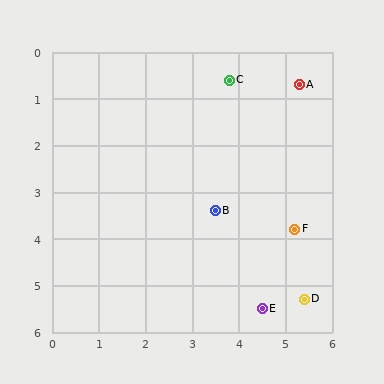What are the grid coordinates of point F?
Point F is at approximately (5.2, 3.8).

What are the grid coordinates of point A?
Point A is at approximately (5.3, 0.7).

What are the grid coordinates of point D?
Point D is at approximately (5.4, 5.3).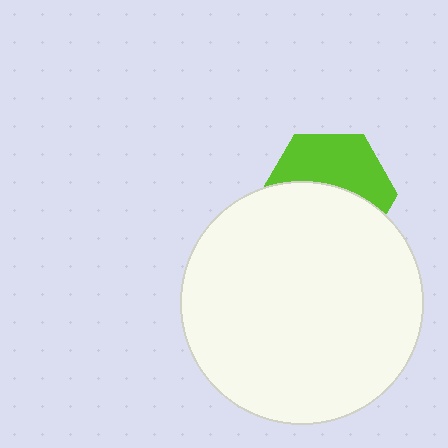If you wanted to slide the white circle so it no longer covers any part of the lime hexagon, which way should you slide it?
Slide it down — that is the most direct way to separate the two shapes.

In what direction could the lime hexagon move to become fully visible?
The lime hexagon could move up. That would shift it out from behind the white circle entirely.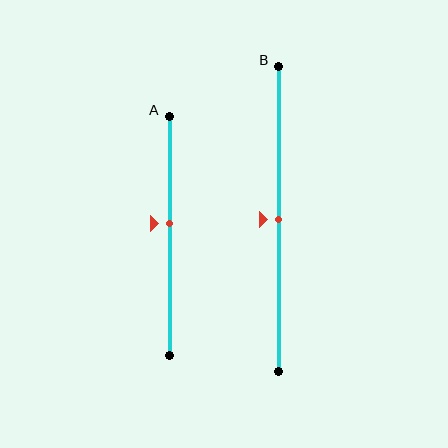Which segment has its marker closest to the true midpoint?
Segment B has its marker closest to the true midpoint.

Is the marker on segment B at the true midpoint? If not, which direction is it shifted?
Yes, the marker on segment B is at the true midpoint.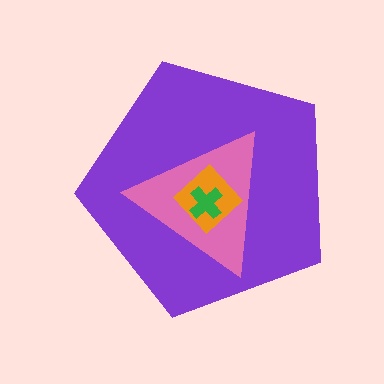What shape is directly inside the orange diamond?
The green cross.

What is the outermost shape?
The purple pentagon.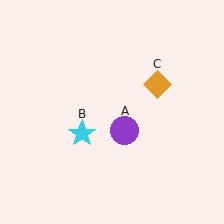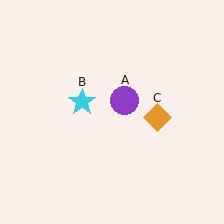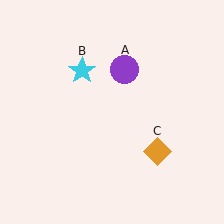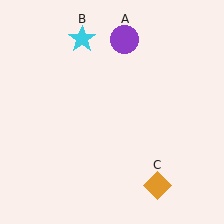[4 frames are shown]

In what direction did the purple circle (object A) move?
The purple circle (object A) moved up.